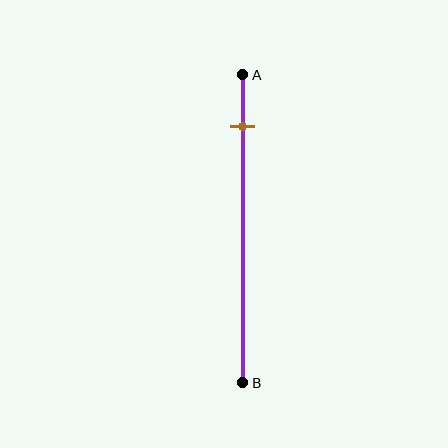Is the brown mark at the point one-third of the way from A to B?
No, the mark is at about 15% from A, not at the 33% one-third point.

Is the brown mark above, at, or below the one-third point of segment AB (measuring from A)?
The brown mark is above the one-third point of segment AB.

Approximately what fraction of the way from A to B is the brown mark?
The brown mark is approximately 15% of the way from A to B.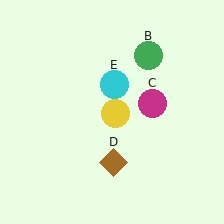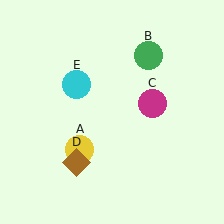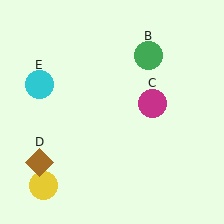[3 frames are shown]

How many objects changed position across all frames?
3 objects changed position: yellow circle (object A), brown diamond (object D), cyan circle (object E).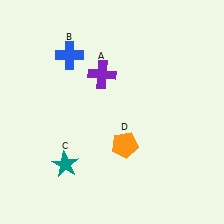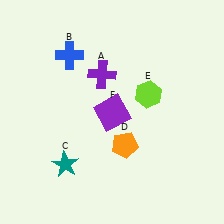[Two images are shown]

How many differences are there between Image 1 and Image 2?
There are 2 differences between the two images.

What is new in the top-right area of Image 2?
A lime hexagon (E) was added in the top-right area of Image 2.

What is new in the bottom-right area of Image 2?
A purple square (F) was added in the bottom-right area of Image 2.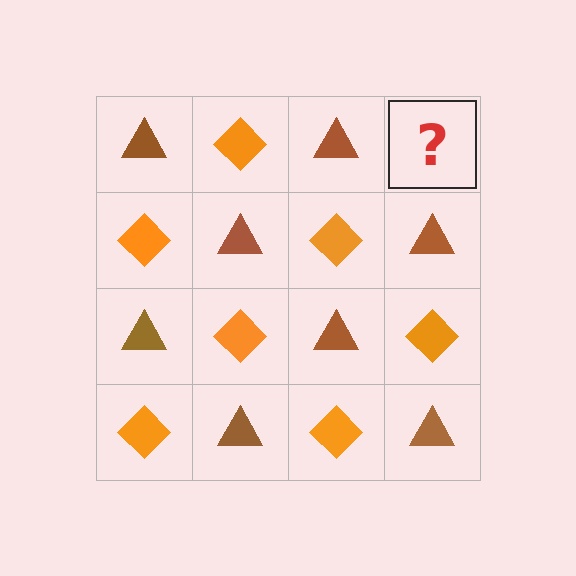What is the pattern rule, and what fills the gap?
The rule is that it alternates brown triangle and orange diamond in a checkerboard pattern. The gap should be filled with an orange diamond.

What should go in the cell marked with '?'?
The missing cell should contain an orange diamond.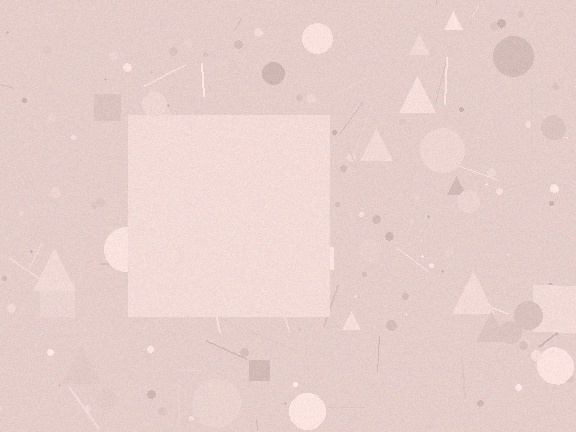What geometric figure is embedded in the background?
A square is embedded in the background.